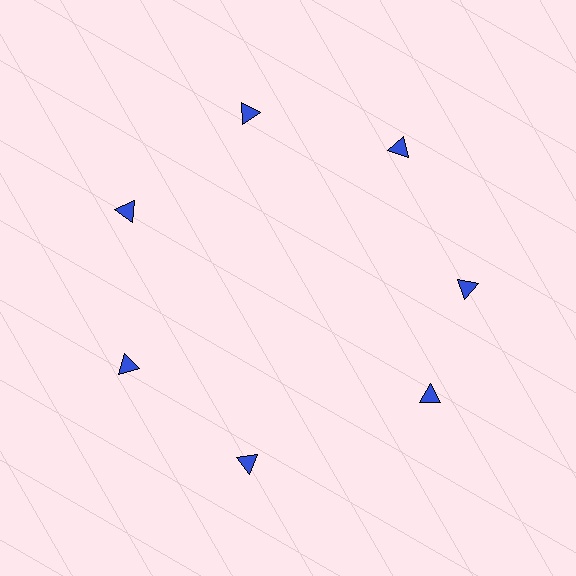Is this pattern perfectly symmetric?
No. The 7 blue triangles are arranged in a ring, but one element near the 5 o'clock position is rotated out of alignment along the ring, breaking the 7-fold rotational symmetry.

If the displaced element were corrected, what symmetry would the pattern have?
It would have 7-fold rotational symmetry — the pattern would map onto itself every 51 degrees.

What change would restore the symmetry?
The symmetry would be restored by rotating it back into even spacing with its neighbors so that all 7 triangles sit at equal angles and equal distance from the center.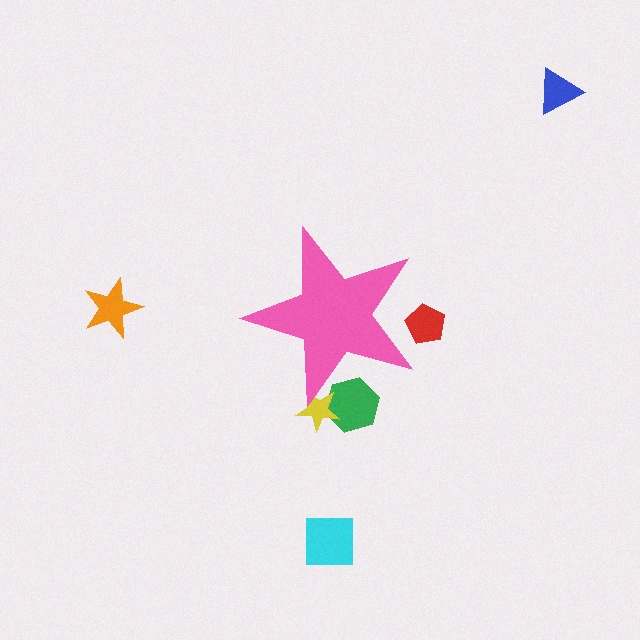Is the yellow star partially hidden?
Yes, the yellow star is partially hidden behind the pink star.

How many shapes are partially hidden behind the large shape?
3 shapes are partially hidden.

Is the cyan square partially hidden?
No, the cyan square is fully visible.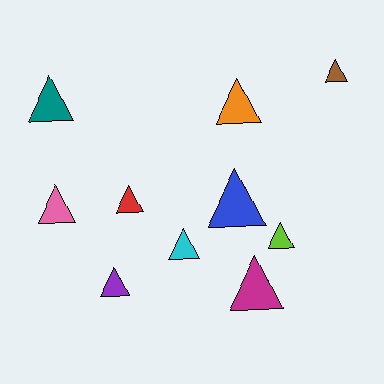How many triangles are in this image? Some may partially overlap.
There are 10 triangles.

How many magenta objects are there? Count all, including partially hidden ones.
There is 1 magenta object.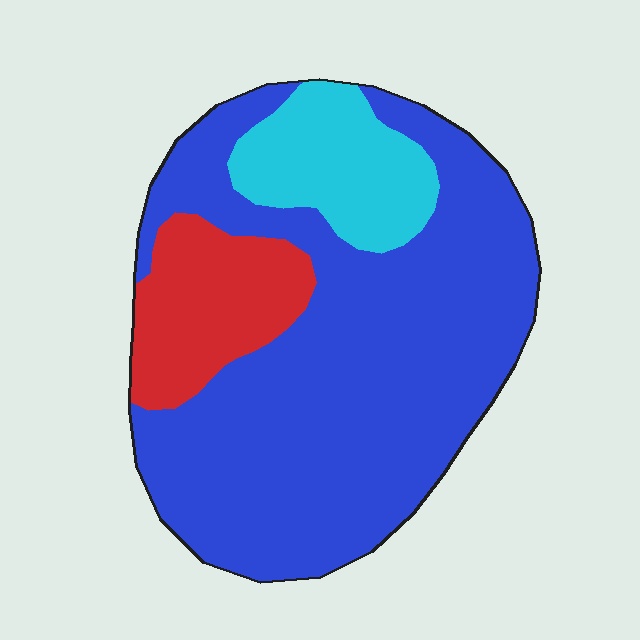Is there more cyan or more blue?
Blue.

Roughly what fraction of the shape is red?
Red covers around 15% of the shape.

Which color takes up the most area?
Blue, at roughly 70%.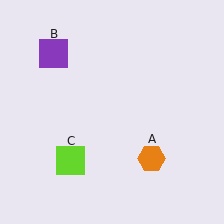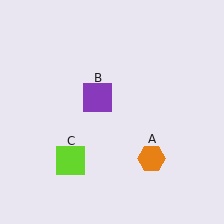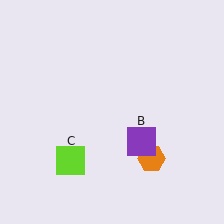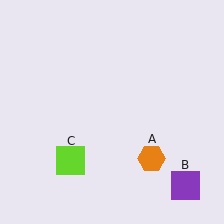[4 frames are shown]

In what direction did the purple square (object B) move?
The purple square (object B) moved down and to the right.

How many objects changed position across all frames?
1 object changed position: purple square (object B).